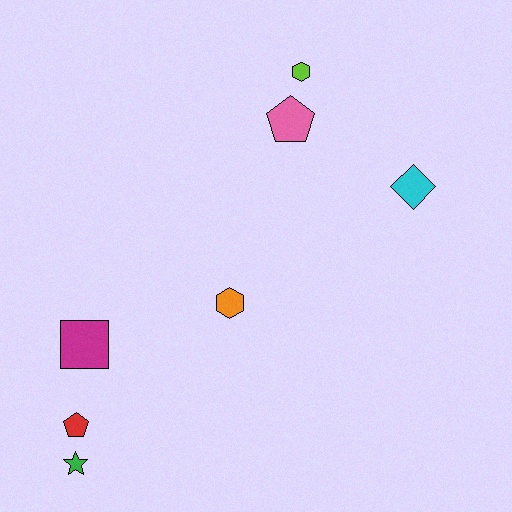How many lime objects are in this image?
There is 1 lime object.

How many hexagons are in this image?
There are 2 hexagons.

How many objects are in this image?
There are 7 objects.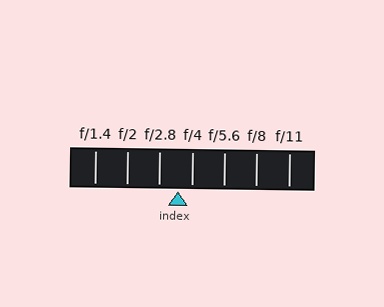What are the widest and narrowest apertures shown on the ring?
The widest aperture shown is f/1.4 and the narrowest is f/11.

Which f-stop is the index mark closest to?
The index mark is closest to f/4.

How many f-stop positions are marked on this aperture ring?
There are 7 f-stop positions marked.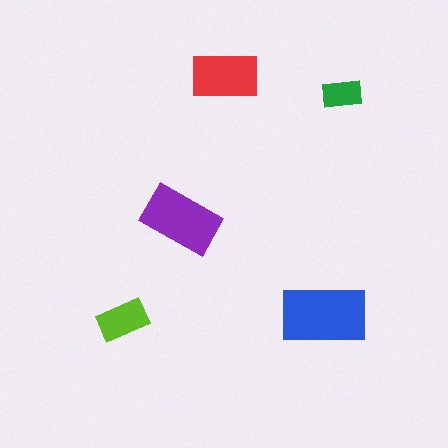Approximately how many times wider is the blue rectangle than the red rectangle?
About 1.5 times wider.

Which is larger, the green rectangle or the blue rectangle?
The blue one.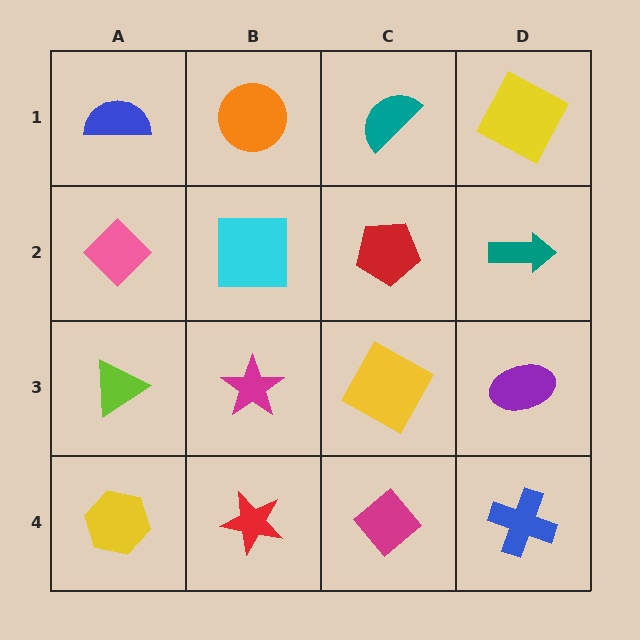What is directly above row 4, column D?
A purple ellipse.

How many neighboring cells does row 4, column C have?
3.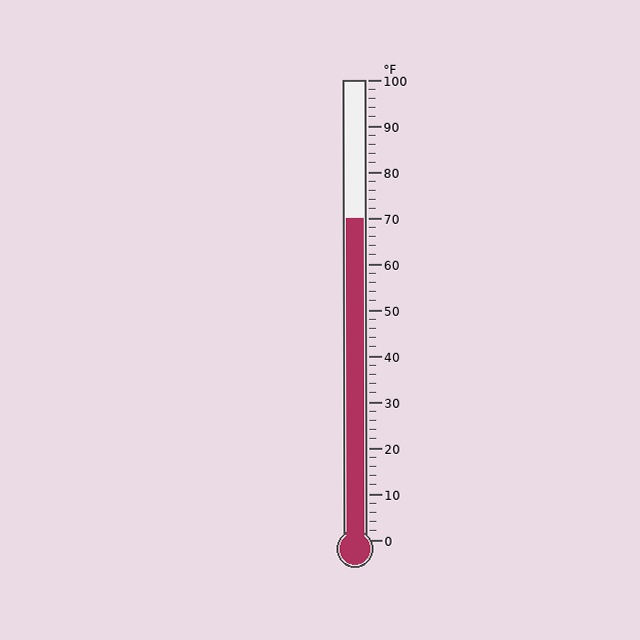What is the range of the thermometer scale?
The thermometer scale ranges from 0°F to 100°F.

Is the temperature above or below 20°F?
The temperature is above 20°F.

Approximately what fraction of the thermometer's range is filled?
The thermometer is filled to approximately 70% of its range.